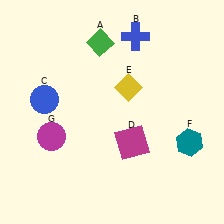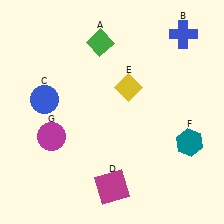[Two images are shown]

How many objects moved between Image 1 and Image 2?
2 objects moved between the two images.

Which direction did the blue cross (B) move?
The blue cross (B) moved right.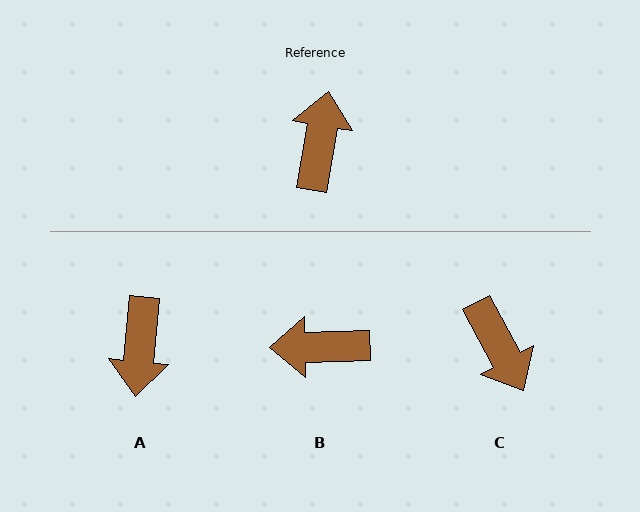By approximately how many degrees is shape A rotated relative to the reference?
Approximately 176 degrees clockwise.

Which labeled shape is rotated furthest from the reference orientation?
A, about 176 degrees away.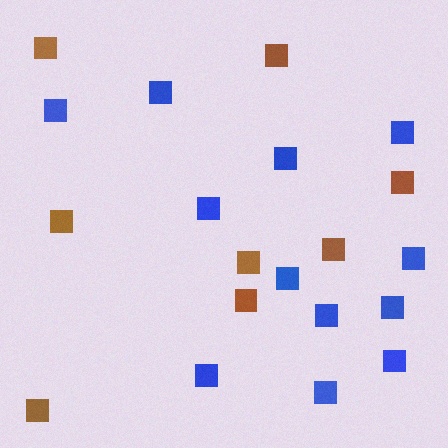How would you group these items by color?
There are 2 groups: one group of brown squares (8) and one group of blue squares (12).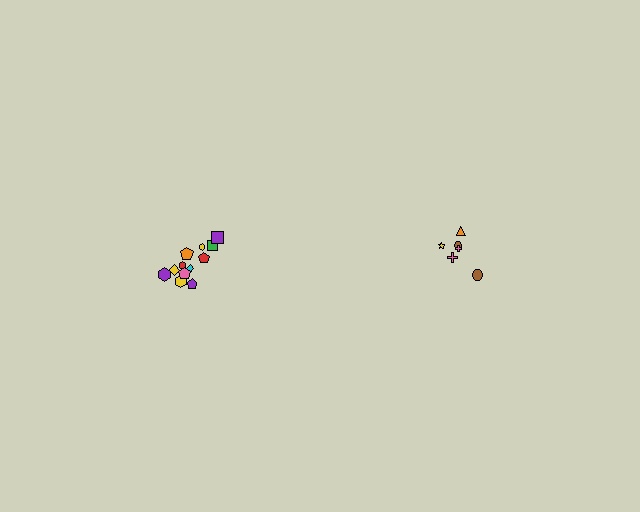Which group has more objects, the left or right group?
The left group.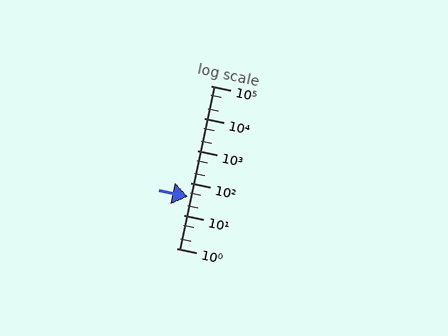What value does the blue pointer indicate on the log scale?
The pointer indicates approximately 37.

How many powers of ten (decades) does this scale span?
The scale spans 5 decades, from 1 to 100000.